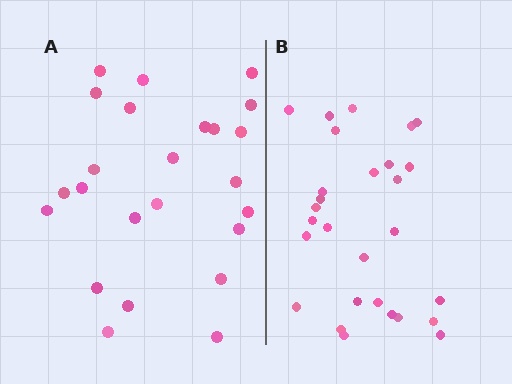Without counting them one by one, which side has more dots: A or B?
Region B (the right region) has more dots.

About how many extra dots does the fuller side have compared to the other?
Region B has about 4 more dots than region A.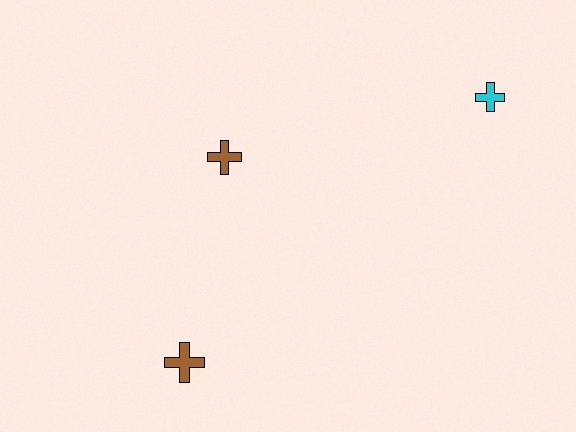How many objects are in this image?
There are 3 objects.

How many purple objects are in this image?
There are no purple objects.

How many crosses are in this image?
There are 3 crosses.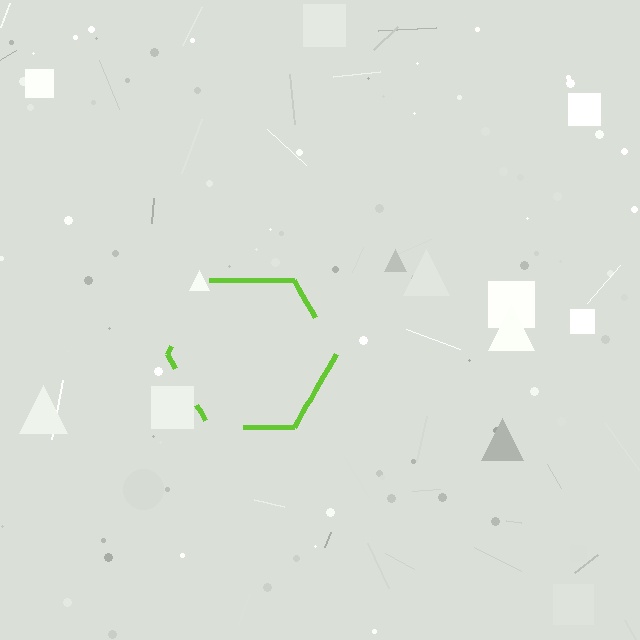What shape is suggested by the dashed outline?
The dashed outline suggests a hexagon.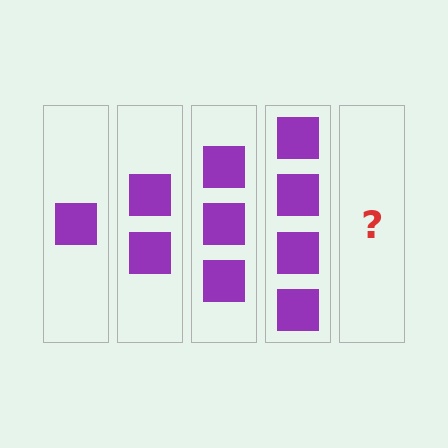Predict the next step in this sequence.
The next step is 5 squares.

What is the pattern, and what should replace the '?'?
The pattern is that each step adds one more square. The '?' should be 5 squares.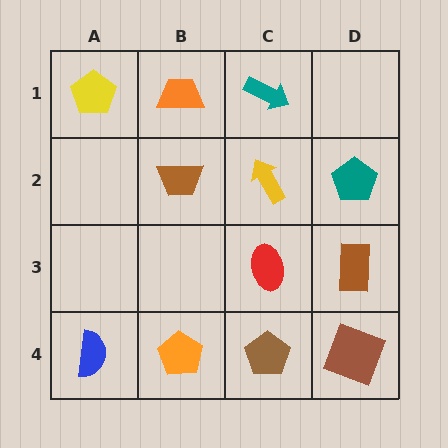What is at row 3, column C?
A red ellipse.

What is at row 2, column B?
A brown trapezoid.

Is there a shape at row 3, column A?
No, that cell is empty.